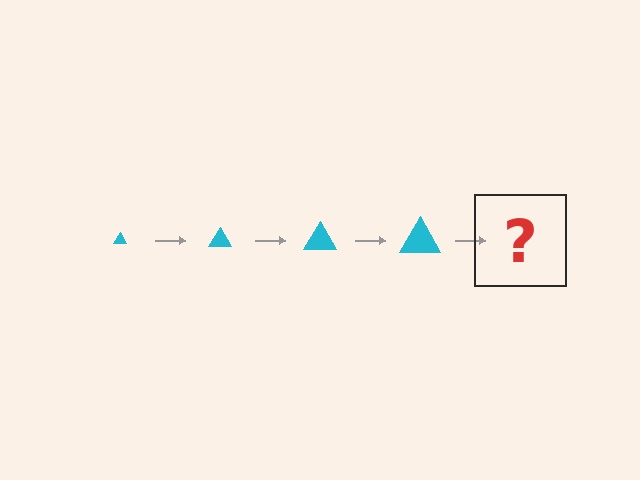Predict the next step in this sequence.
The next step is a cyan triangle, larger than the previous one.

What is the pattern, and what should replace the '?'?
The pattern is that the triangle gets progressively larger each step. The '?' should be a cyan triangle, larger than the previous one.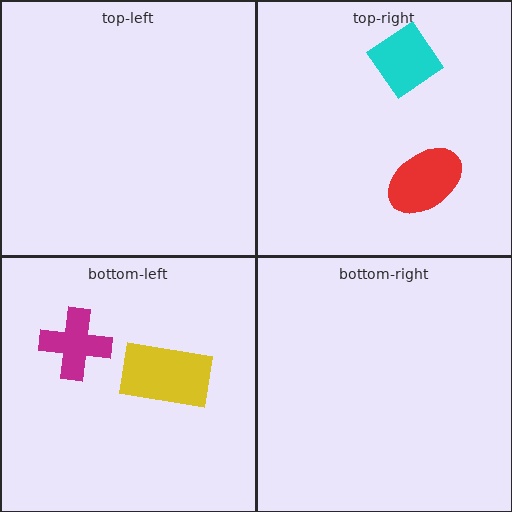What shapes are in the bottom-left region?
The yellow rectangle, the magenta cross.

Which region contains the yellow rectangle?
The bottom-left region.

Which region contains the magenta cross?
The bottom-left region.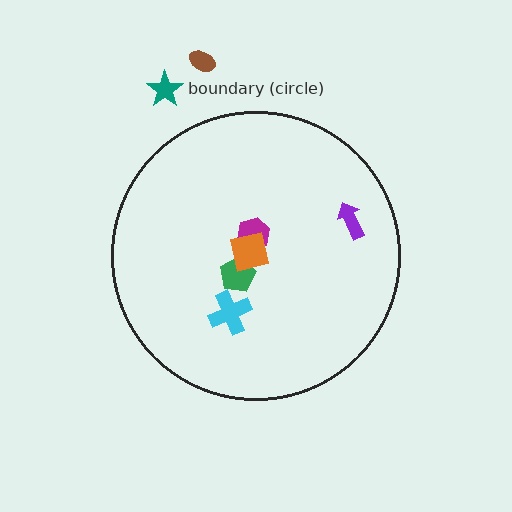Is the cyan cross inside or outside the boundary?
Inside.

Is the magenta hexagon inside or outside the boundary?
Inside.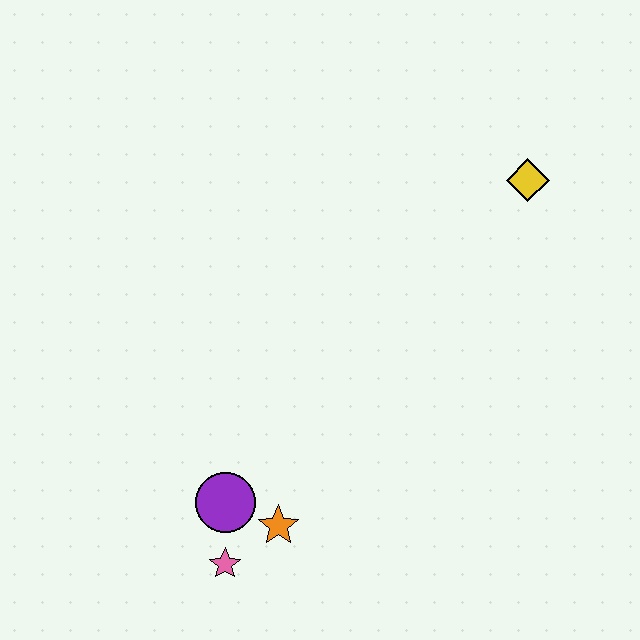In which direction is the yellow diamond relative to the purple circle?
The yellow diamond is above the purple circle.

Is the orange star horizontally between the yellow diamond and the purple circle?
Yes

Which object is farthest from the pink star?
The yellow diamond is farthest from the pink star.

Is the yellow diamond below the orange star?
No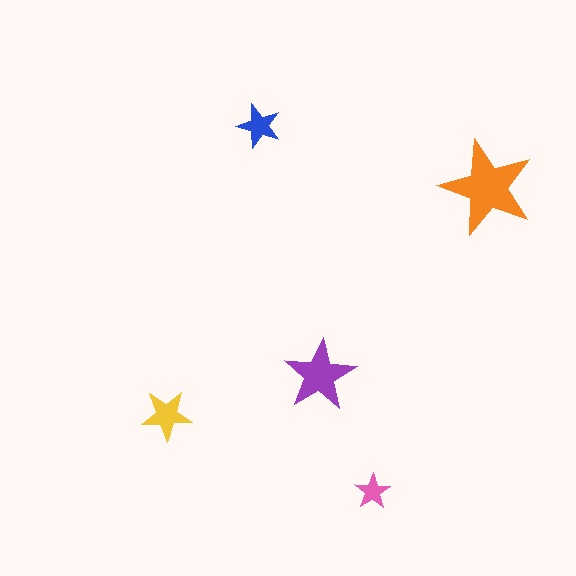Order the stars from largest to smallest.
the orange one, the purple one, the yellow one, the blue one, the pink one.